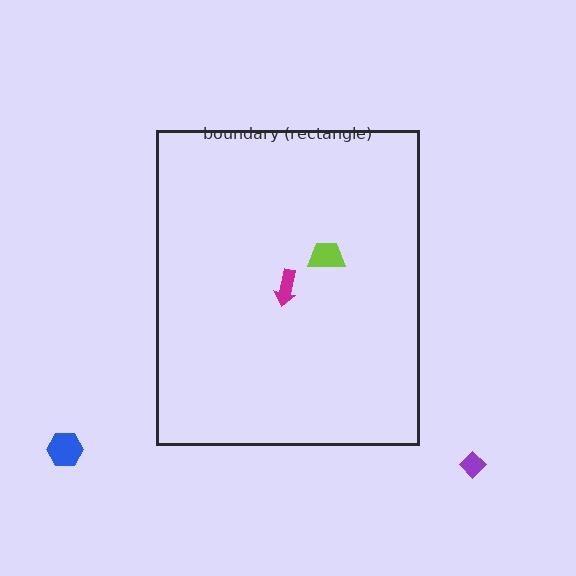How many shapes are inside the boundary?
2 inside, 2 outside.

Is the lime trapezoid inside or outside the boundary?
Inside.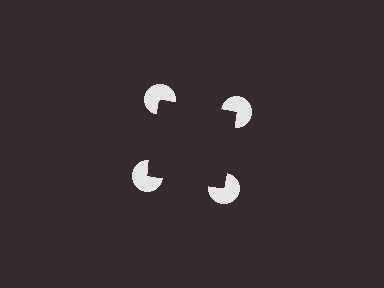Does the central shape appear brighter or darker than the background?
It typically appears slightly darker than the background, even though no actual brightness change is drawn.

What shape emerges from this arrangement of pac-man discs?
An illusory square — its edges are inferred from the aligned wedge cuts in the pac-man discs, not physically drawn.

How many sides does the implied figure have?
4 sides.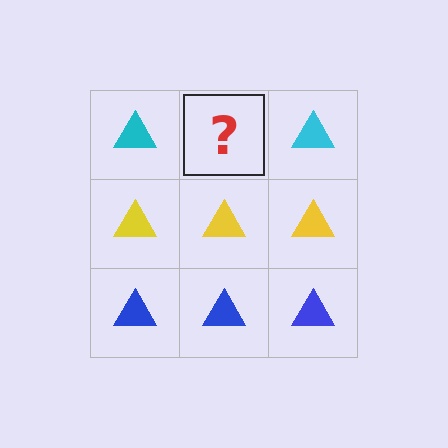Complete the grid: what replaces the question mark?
The question mark should be replaced with a cyan triangle.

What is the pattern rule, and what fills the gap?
The rule is that each row has a consistent color. The gap should be filled with a cyan triangle.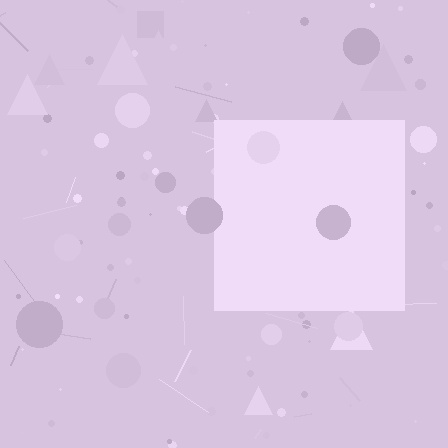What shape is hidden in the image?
A square is hidden in the image.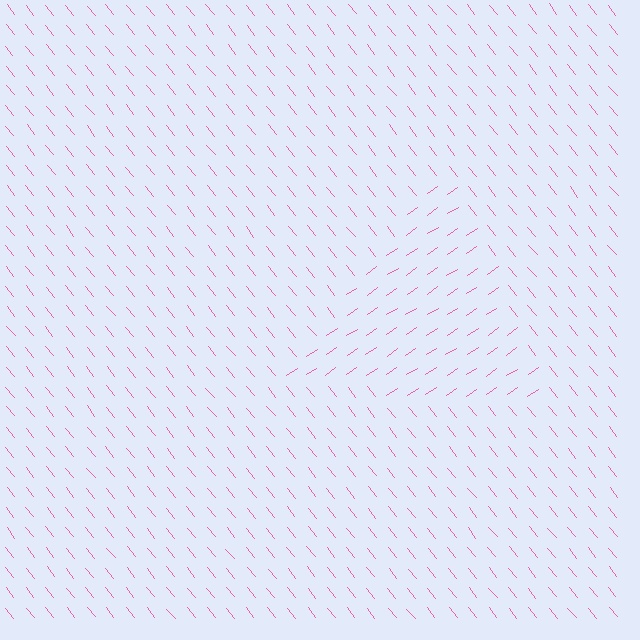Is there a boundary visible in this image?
Yes, there is a texture boundary formed by a change in line orientation.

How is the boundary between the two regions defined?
The boundary is defined purely by a change in line orientation (approximately 86 degrees difference). All lines are the same color and thickness.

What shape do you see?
I see a triangle.